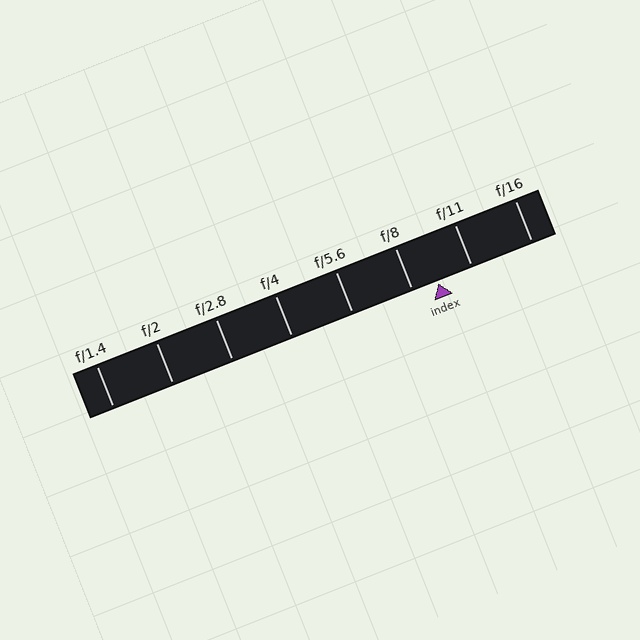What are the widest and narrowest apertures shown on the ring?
The widest aperture shown is f/1.4 and the narrowest is f/16.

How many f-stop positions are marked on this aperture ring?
There are 8 f-stop positions marked.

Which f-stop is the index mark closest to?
The index mark is closest to f/8.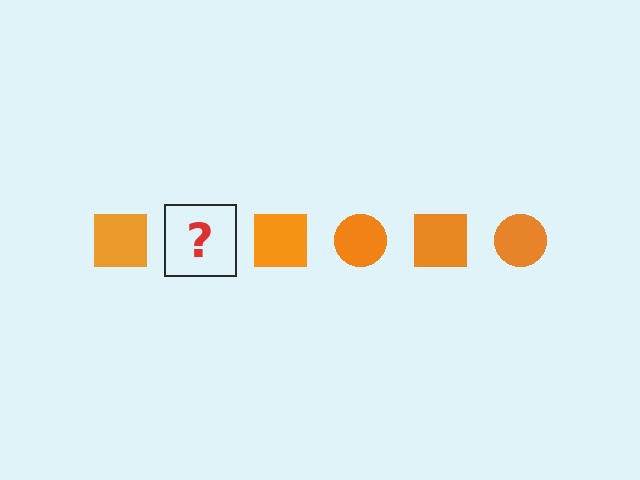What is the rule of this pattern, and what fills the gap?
The rule is that the pattern cycles through square, circle shapes in orange. The gap should be filled with an orange circle.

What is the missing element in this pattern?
The missing element is an orange circle.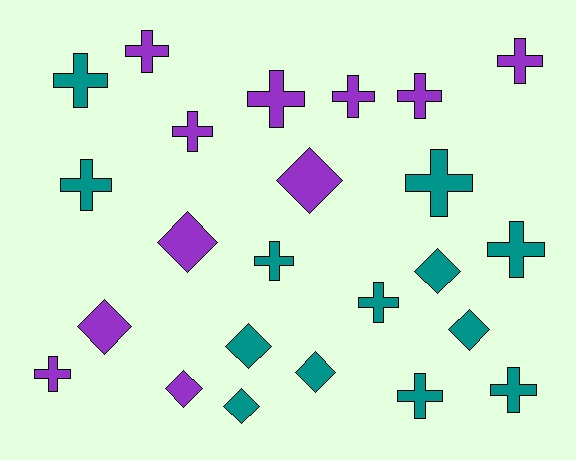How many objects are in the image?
There are 24 objects.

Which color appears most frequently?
Teal, with 13 objects.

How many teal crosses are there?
There are 8 teal crosses.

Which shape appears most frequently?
Cross, with 15 objects.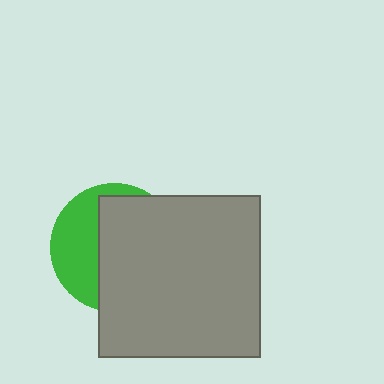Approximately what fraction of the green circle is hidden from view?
Roughly 63% of the green circle is hidden behind the gray square.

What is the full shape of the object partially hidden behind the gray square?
The partially hidden object is a green circle.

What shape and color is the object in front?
The object in front is a gray square.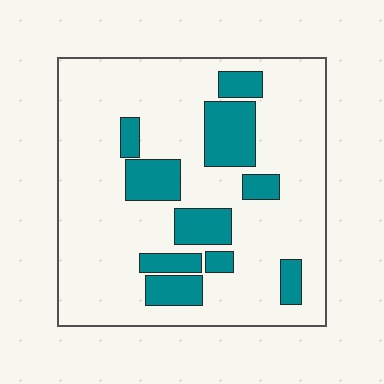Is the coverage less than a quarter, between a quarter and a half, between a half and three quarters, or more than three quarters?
Less than a quarter.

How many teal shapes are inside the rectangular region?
10.